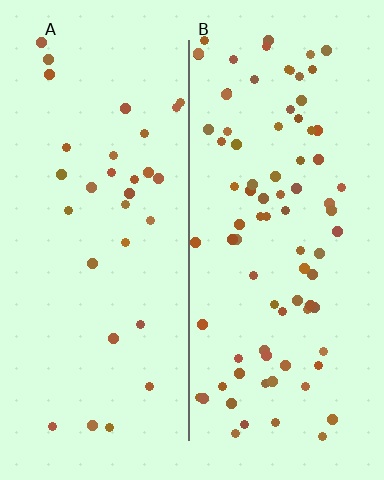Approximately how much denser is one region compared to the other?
Approximately 2.7× — region B over region A.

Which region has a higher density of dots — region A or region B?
B (the right).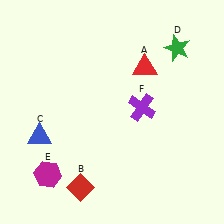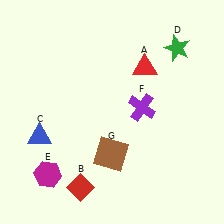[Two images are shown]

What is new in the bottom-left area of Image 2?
A brown square (G) was added in the bottom-left area of Image 2.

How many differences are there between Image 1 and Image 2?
There is 1 difference between the two images.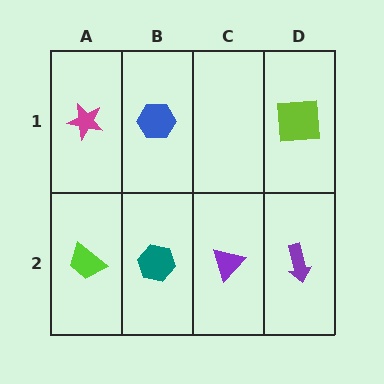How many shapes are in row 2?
4 shapes.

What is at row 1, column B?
A blue hexagon.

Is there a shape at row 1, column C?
No, that cell is empty.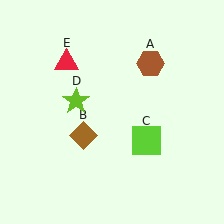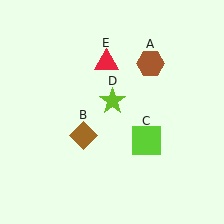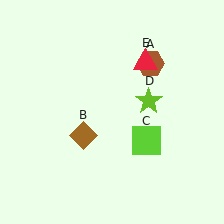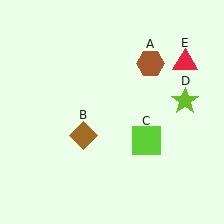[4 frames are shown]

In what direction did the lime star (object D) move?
The lime star (object D) moved right.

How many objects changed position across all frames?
2 objects changed position: lime star (object D), red triangle (object E).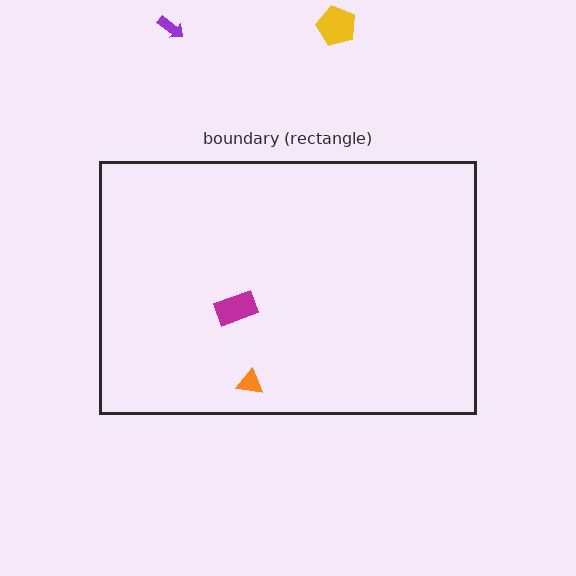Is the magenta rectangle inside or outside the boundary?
Inside.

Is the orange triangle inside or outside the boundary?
Inside.